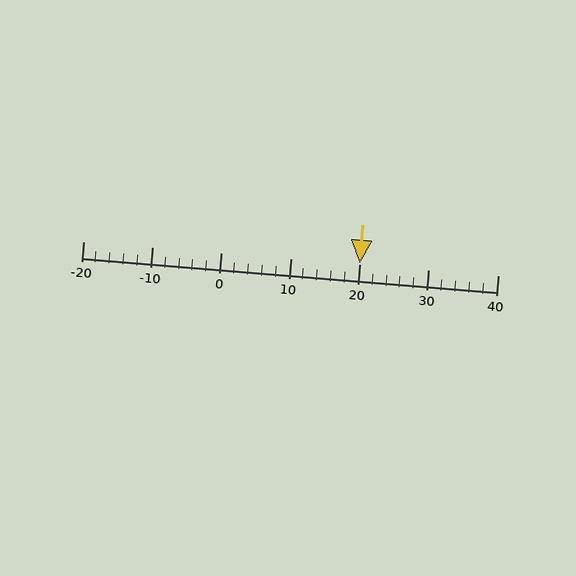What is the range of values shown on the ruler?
The ruler shows values from -20 to 40.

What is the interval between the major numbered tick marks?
The major tick marks are spaced 10 units apart.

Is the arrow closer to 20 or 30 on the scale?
The arrow is closer to 20.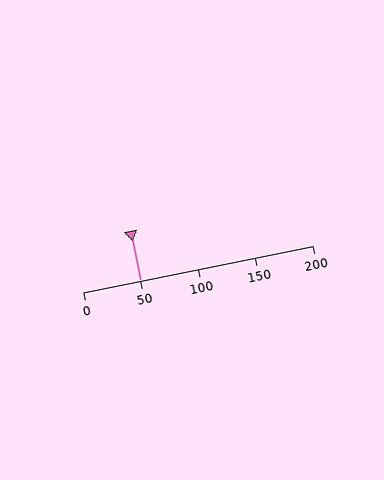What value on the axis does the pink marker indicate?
The marker indicates approximately 50.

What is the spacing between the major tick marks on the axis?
The major ticks are spaced 50 apart.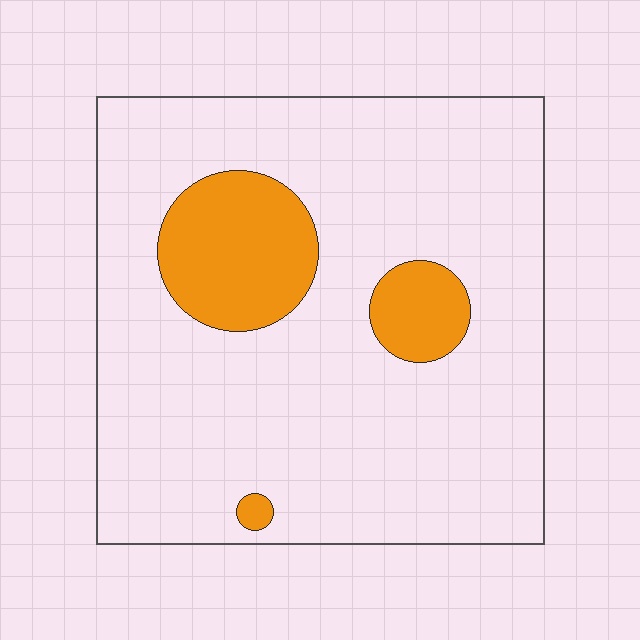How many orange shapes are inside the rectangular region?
3.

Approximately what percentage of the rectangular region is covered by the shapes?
Approximately 15%.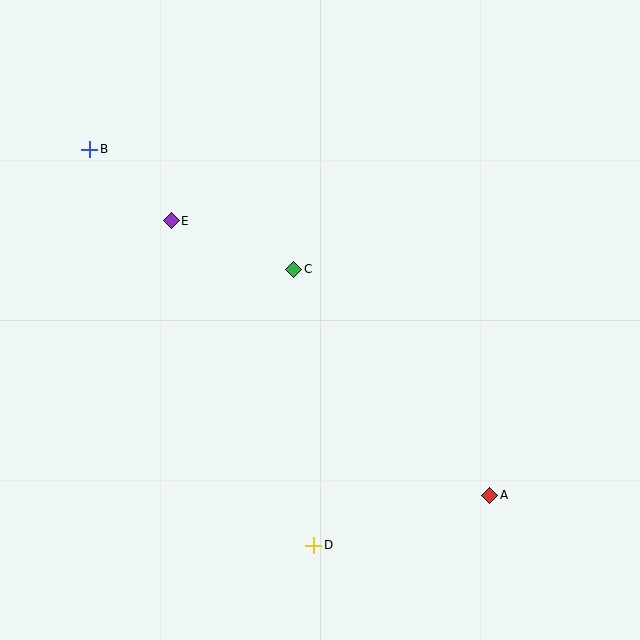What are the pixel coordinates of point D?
Point D is at (314, 545).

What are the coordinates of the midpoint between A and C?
The midpoint between A and C is at (392, 382).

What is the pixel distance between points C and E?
The distance between C and E is 132 pixels.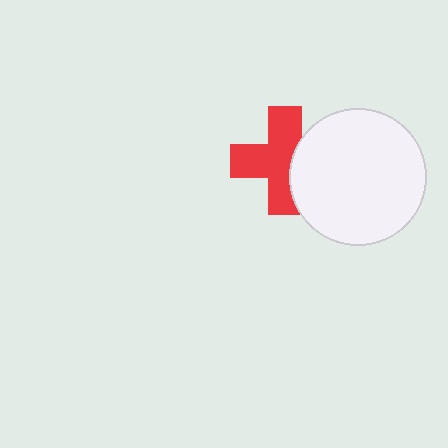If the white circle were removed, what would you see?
You would see the complete red cross.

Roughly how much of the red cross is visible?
Most of it is visible (roughly 69%).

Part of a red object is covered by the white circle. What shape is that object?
It is a cross.